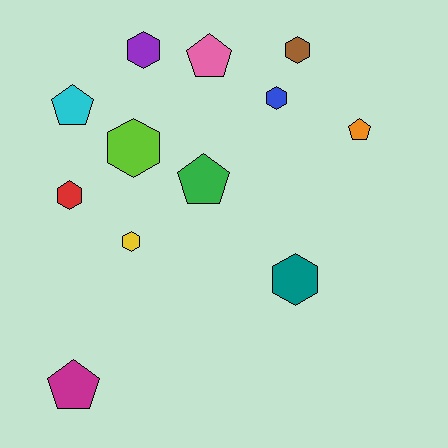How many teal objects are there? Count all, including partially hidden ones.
There is 1 teal object.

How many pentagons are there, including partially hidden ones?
There are 5 pentagons.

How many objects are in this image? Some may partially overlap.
There are 12 objects.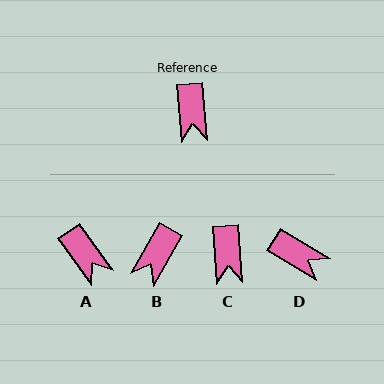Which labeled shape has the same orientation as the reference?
C.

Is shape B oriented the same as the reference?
No, it is off by about 34 degrees.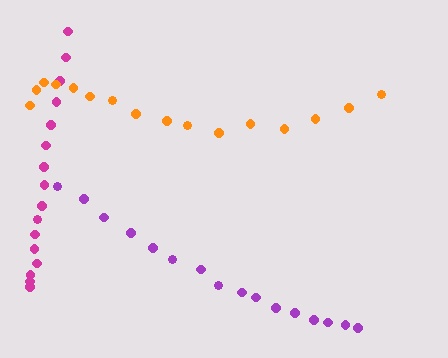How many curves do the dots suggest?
There are 3 distinct paths.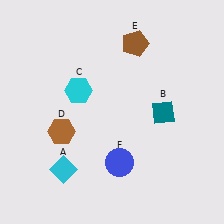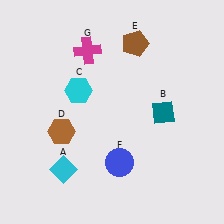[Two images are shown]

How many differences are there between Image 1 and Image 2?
There is 1 difference between the two images.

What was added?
A magenta cross (G) was added in Image 2.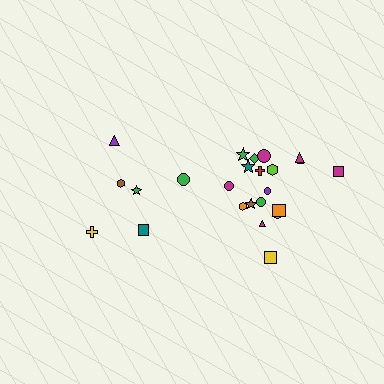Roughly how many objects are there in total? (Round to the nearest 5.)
Roughly 25 objects in total.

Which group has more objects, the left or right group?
The right group.